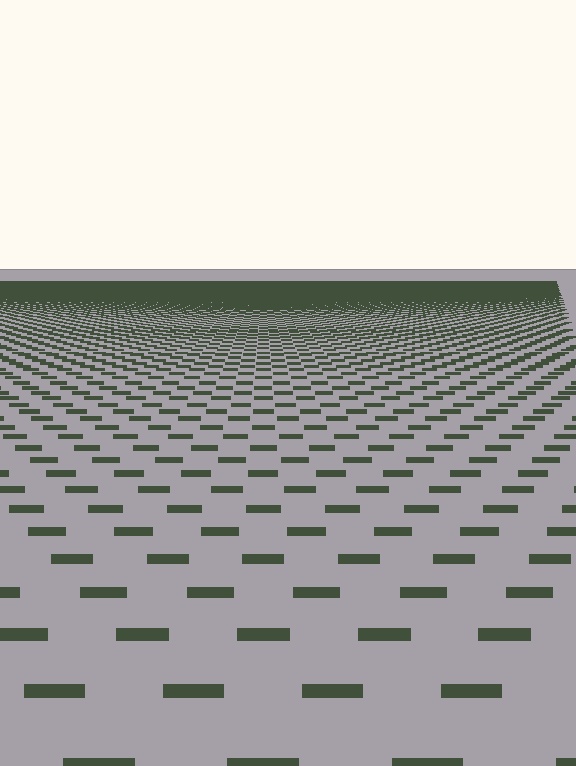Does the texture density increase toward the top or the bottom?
Density increases toward the top.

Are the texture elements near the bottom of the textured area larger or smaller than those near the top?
Larger. Near the bottom, elements are closer to the viewer and appear at a bigger on-screen size.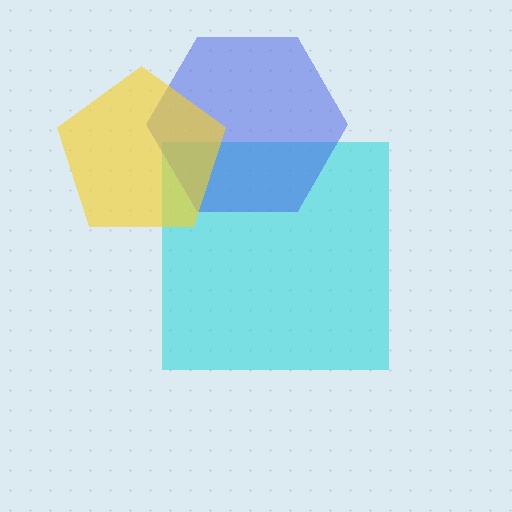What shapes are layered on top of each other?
The layered shapes are: a cyan square, a blue hexagon, a yellow pentagon.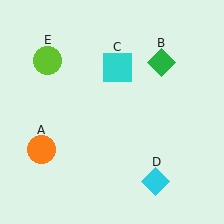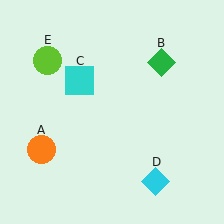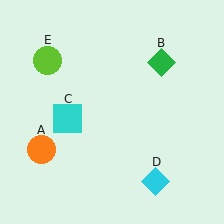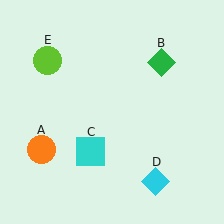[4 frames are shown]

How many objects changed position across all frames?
1 object changed position: cyan square (object C).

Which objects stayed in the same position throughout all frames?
Orange circle (object A) and green diamond (object B) and cyan diamond (object D) and lime circle (object E) remained stationary.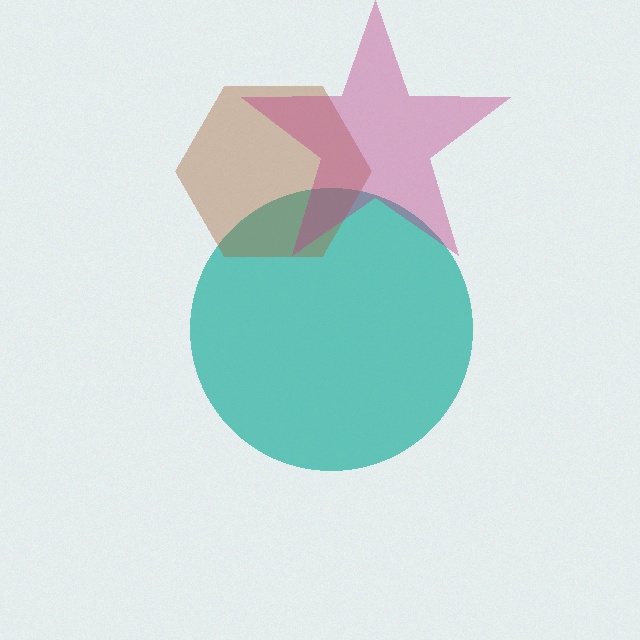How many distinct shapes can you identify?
There are 3 distinct shapes: a teal circle, a brown hexagon, a magenta star.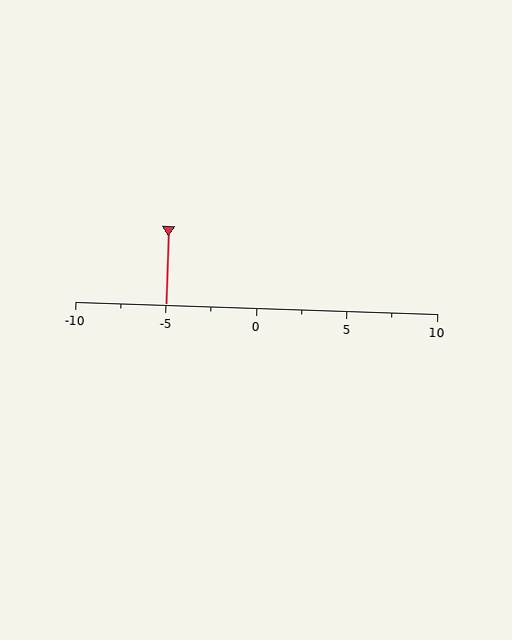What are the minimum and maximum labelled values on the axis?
The axis runs from -10 to 10.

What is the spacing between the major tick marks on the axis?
The major ticks are spaced 5 apart.